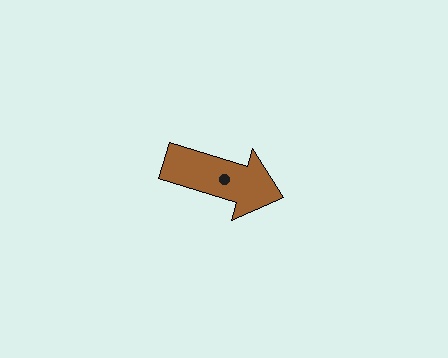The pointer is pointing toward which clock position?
Roughly 4 o'clock.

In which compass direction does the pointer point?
East.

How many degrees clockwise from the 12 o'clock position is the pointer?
Approximately 107 degrees.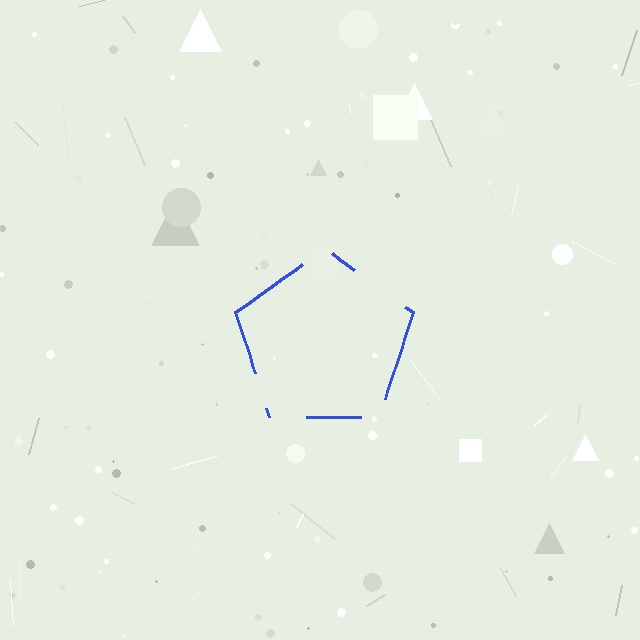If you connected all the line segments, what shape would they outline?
They would outline a pentagon.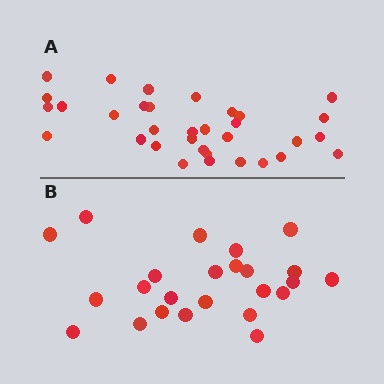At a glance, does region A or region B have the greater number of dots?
Region A (the top region) has more dots.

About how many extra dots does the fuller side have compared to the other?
Region A has roughly 8 or so more dots than region B.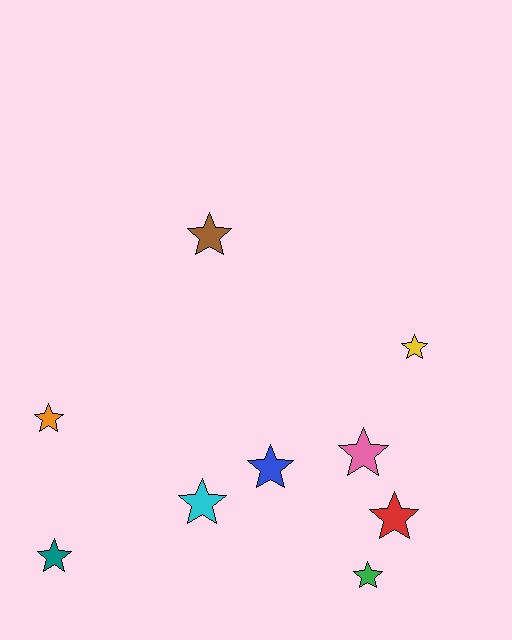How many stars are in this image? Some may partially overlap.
There are 9 stars.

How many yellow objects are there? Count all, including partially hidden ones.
There is 1 yellow object.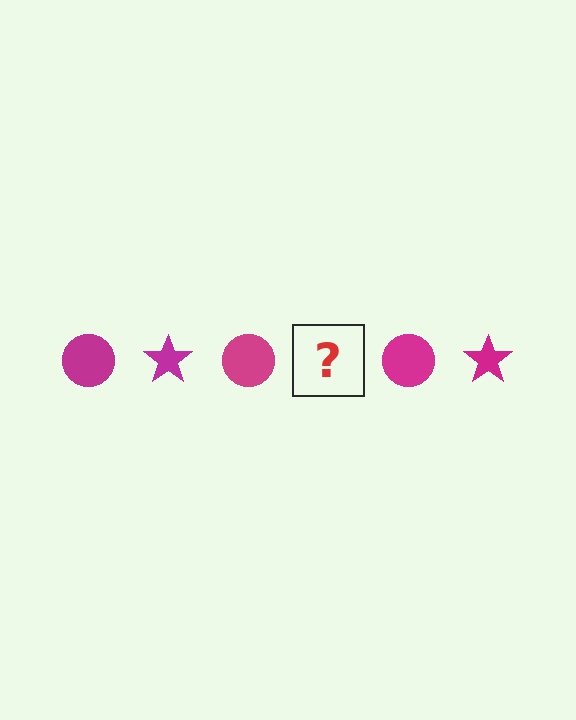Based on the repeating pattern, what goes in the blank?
The blank should be a magenta star.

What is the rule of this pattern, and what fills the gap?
The rule is that the pattern cycles through circle, star shapes in magenta. The gap should be filled with a magenta star.